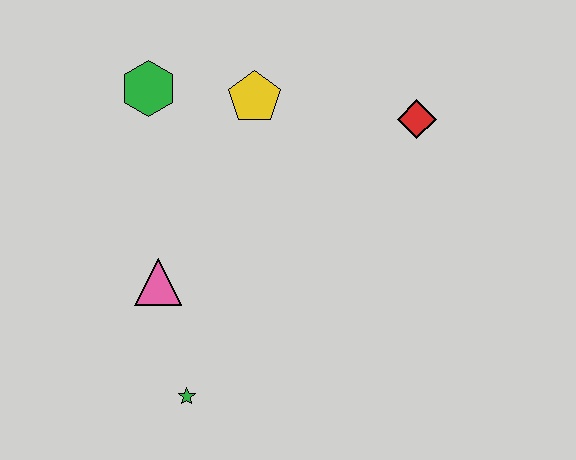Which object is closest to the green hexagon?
The yellow pentagon is closest to the green hexagon.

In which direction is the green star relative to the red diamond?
The green star is below the red diamond.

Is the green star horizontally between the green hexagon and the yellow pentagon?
Yes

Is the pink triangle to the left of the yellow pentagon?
Yes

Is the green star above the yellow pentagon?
No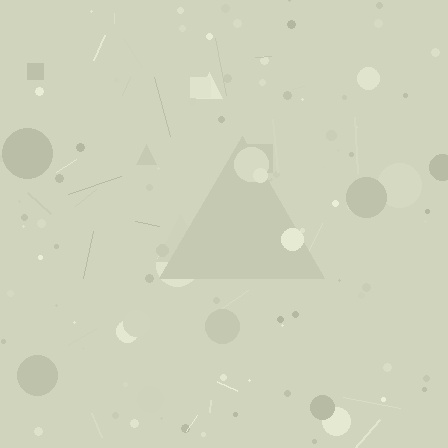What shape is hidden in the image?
A triangle is hidden in the image.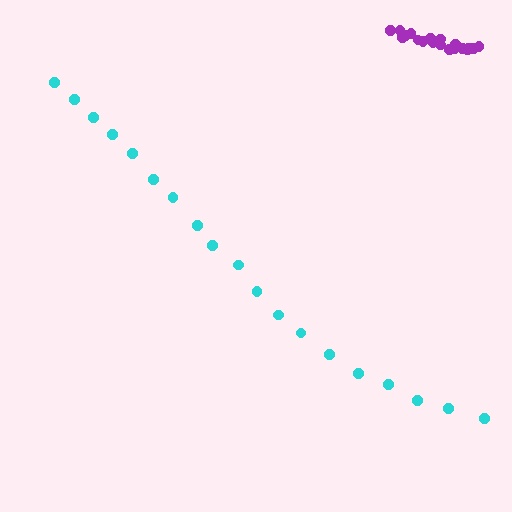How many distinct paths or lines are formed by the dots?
There are 2 distinct paths.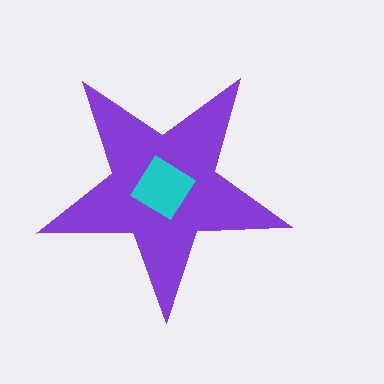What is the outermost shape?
The purple star.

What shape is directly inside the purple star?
The cyan diamond.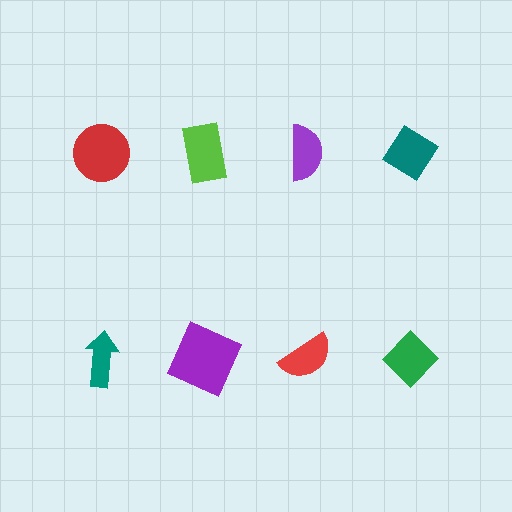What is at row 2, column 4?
A green diamond.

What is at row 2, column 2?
A purple square.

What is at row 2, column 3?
A red semicircle.